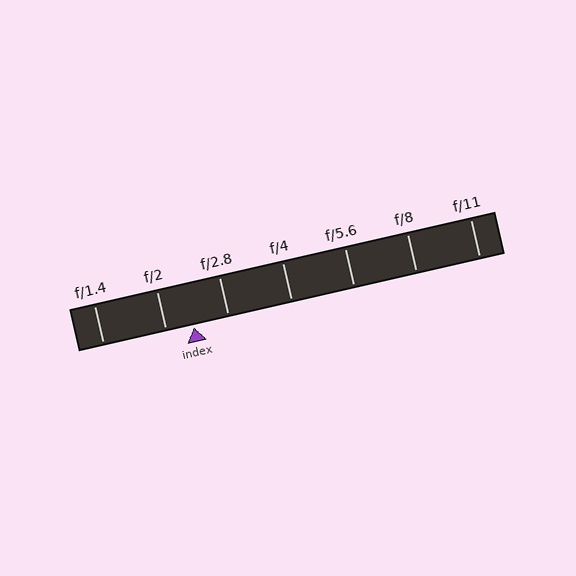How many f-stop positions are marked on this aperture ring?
There are 7 f-stop positions marked.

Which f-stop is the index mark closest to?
The index mark is closest to f/2.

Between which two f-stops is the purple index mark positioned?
The index mark is between f/2 and f/2.8.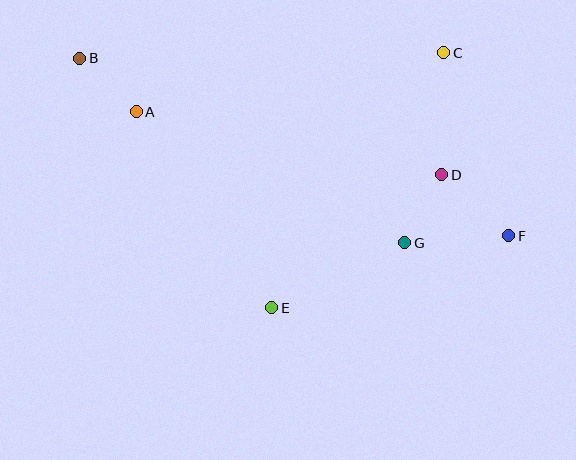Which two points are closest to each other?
Points D and G are closest to each other.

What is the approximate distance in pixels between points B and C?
The distance between B and C is approximately 364 pixels.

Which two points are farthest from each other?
Points B and F are farthest from each other.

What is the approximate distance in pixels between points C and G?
The distance between C and G is approximately 194 pixels.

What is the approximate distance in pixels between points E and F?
The distance between E and F is approximately 248 pixels.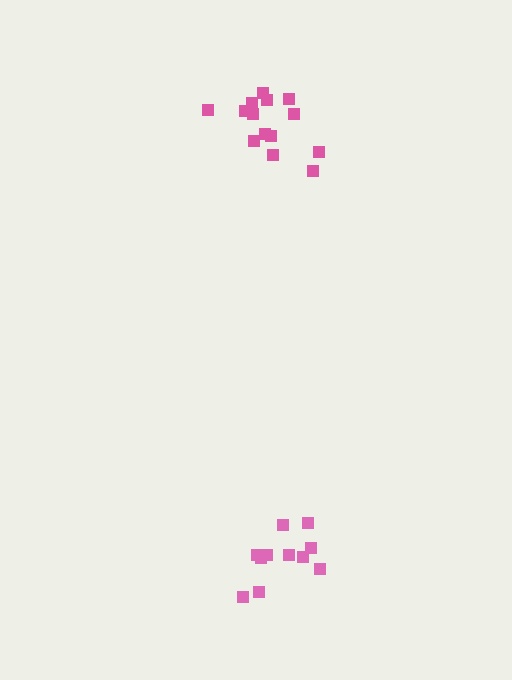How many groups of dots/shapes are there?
There are 2 groups.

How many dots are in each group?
Group 1: 11 dots, Group 2: 14 dots (25 total).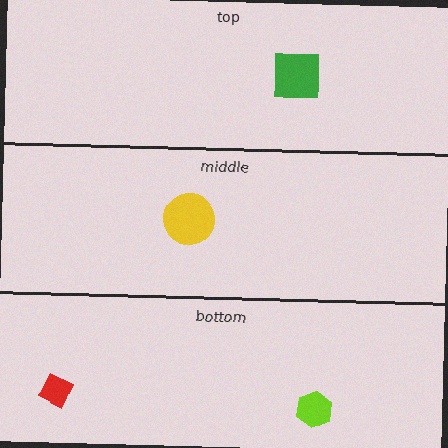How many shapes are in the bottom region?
2.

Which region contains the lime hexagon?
The bottom region.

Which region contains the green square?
The top region.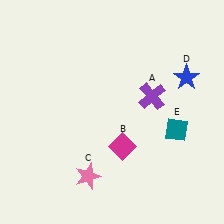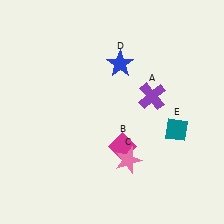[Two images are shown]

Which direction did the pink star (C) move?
The pink star (C) moved right.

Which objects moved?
The objects that moved are: the pink star (C), the blue star (D).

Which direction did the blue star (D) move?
The blue star (D) moved left.